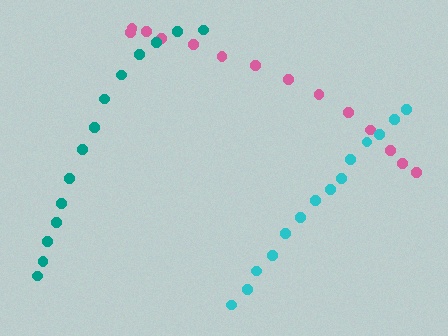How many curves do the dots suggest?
There are 3 distinct paths.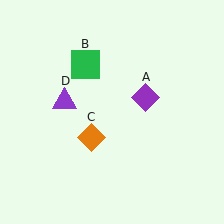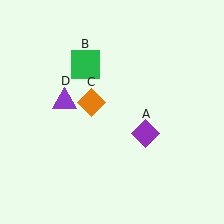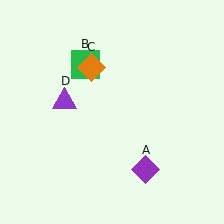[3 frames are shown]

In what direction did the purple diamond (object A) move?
The purple diamond (object A) moved down.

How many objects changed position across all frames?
2 objects changed position: purple diamond (object A), orange diamond (object C).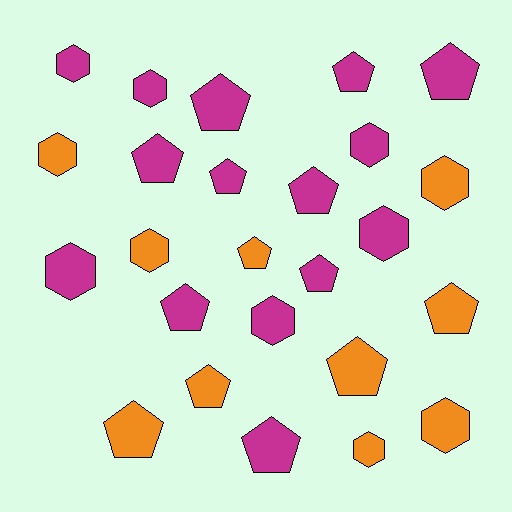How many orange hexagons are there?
There are 5 orange hexagons.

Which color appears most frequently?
Magenta, with 15 objects.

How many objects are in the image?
There are 25 objects.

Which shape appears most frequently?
Pentagon, with 14 objects.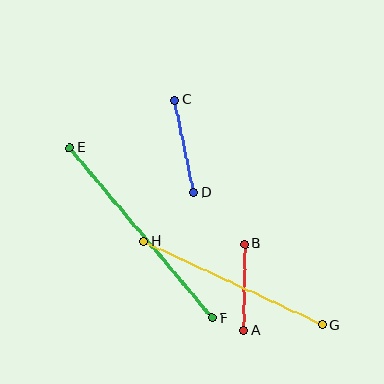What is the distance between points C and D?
The distance is approximately 95 pixels.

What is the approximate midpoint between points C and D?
The midpoint is at approximately (184, 146) pixels.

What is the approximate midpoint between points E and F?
The midpoint is at approximately (141, 233) pixels.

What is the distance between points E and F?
The distance is approximately 222 pixels.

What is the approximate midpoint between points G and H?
The midpoint is at approximately (233, 283) pixels.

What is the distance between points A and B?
The distance is approximately 86 pixels.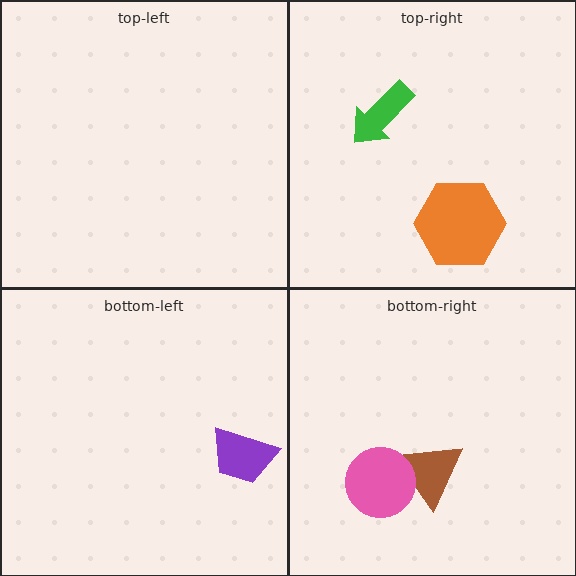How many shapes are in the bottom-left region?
1.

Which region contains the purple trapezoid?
The bottom-left region.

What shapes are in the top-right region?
The green arrow, the orange hexagon.